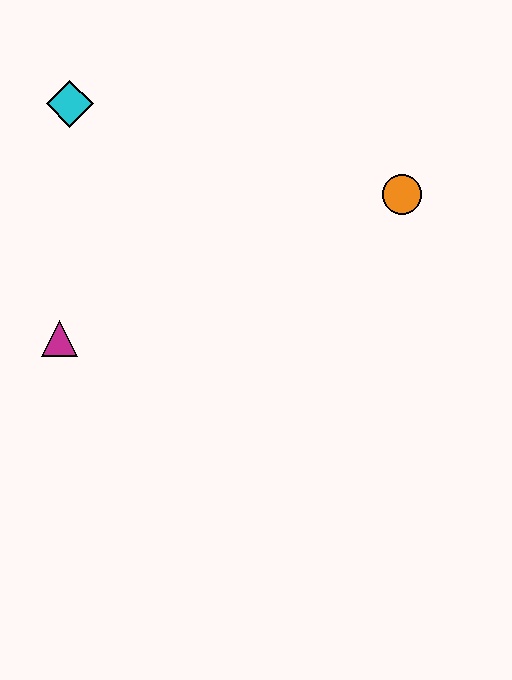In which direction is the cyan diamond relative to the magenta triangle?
The cyan diamond is above the magenta triangle.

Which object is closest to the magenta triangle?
The cyan diamond is closest to the magenta triangle.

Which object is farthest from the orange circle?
The magenta triangle is farthest from the orange circle.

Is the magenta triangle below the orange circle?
Yes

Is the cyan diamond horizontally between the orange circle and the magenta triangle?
Yes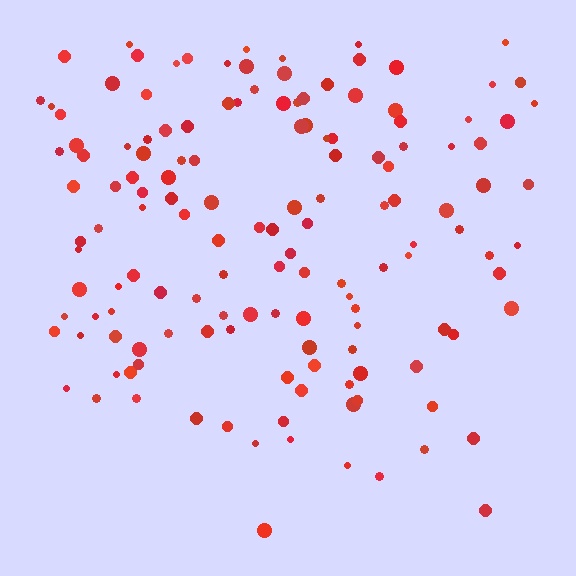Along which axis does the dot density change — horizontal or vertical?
Vertical.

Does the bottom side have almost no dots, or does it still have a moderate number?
Still a moderate number, just noticeably fewer than the top.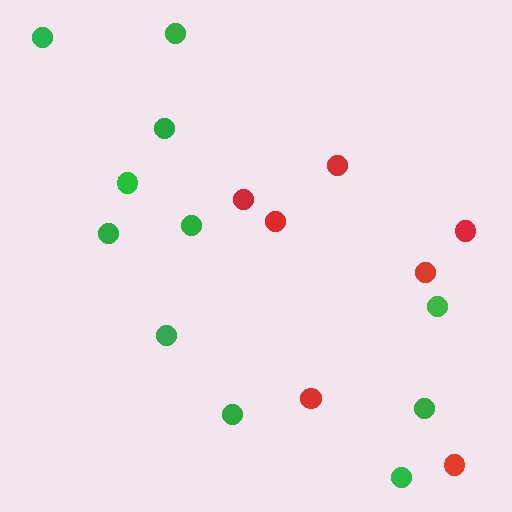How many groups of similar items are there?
There are 2 groups: one group of green circles (11) and one group of red circles (7).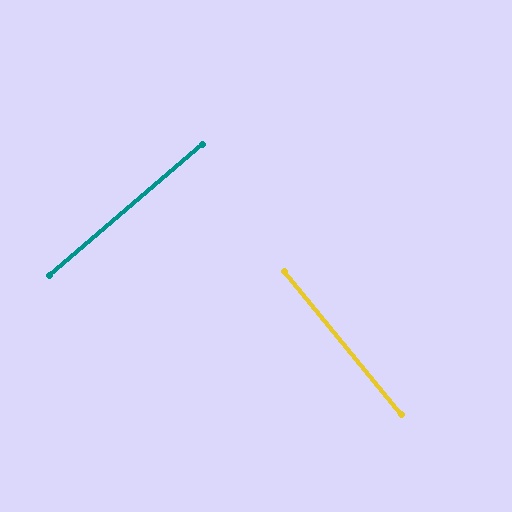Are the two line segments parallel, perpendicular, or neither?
Perpendicular — they meet at approximately 89°.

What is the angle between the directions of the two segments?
Approximately 89 degrees.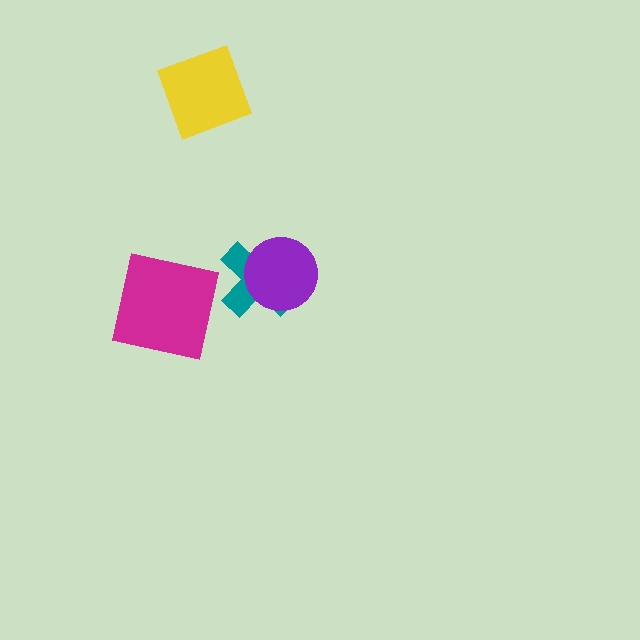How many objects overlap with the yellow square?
0 objects overlap with the yellow square.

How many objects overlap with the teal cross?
1 object overlaps with the teal cross.